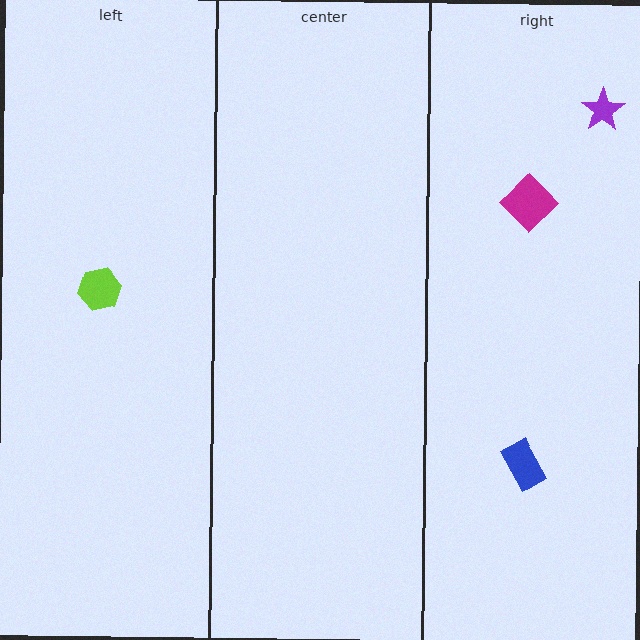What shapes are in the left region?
The lime hexagon.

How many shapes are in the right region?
3.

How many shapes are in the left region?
1.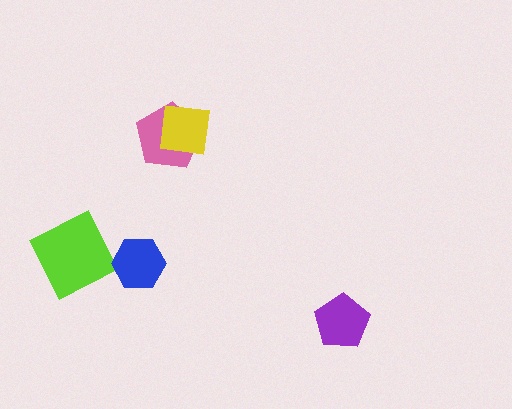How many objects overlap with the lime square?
0 objects overlap with the lime square.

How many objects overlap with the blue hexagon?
0 objects overlap with the blue hexagon.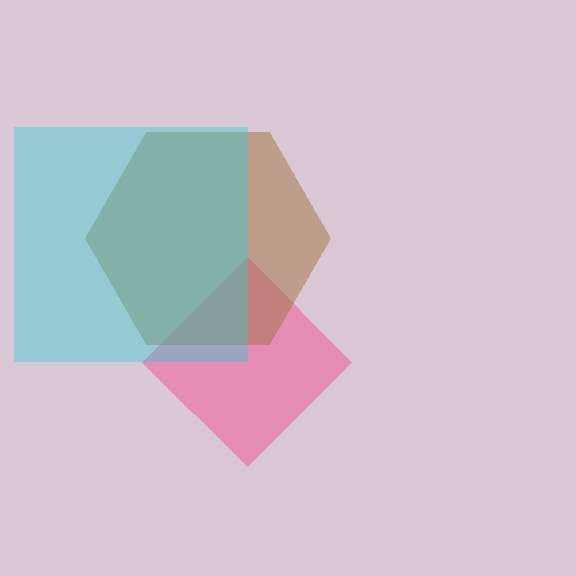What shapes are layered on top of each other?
The layered shapes are: a pink diamond, a brown hexagon, a cyan square.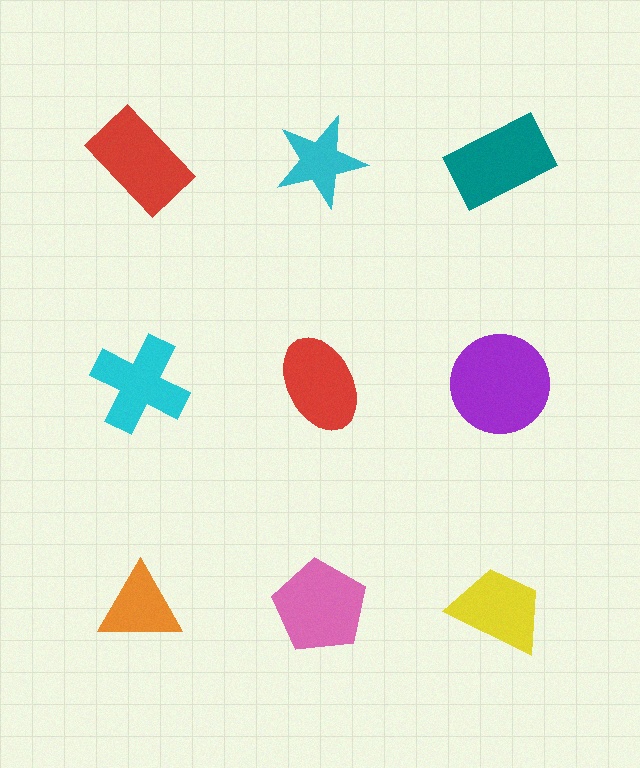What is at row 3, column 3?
A yellow trapezoid.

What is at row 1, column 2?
A cyan star.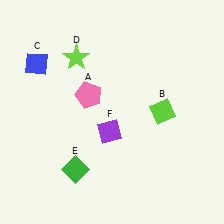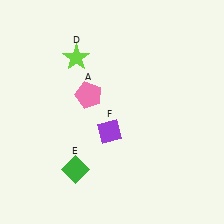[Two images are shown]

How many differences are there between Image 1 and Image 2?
There are 2 differences between the two images.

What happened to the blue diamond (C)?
The blue diamond (C) was removed in Image 2. It was in the top-left area of Image 1.